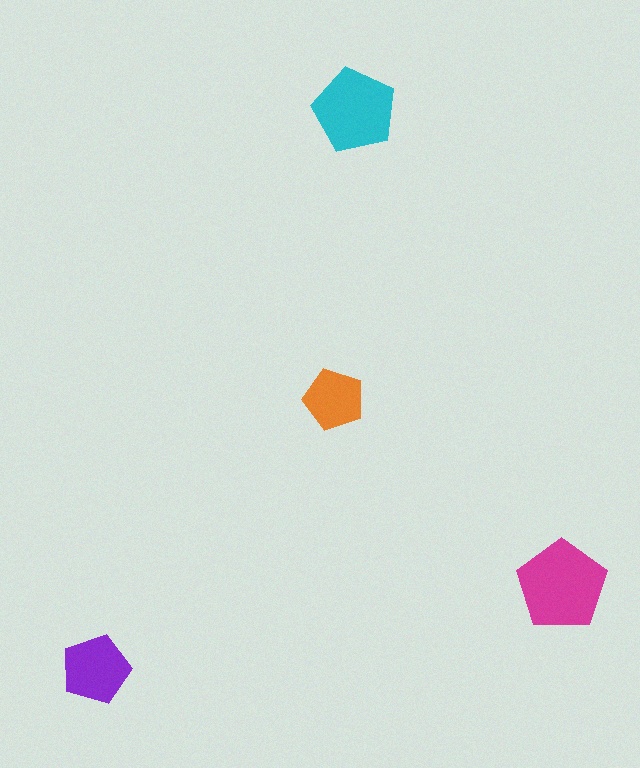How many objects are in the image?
There are 4 objects in the image.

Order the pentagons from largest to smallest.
the magenta one, the cyan one, the purple one, the orange one.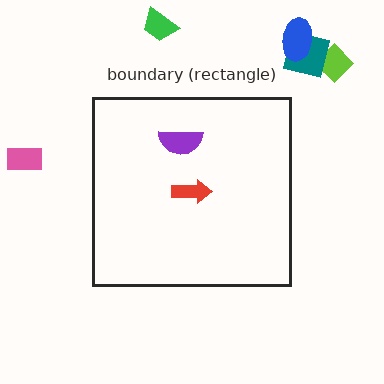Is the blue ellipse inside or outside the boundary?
Outside.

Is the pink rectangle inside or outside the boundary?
Outside.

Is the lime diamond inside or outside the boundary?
Outside.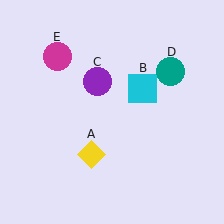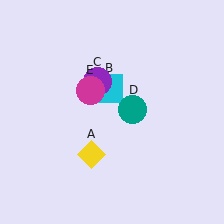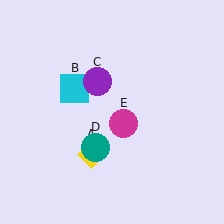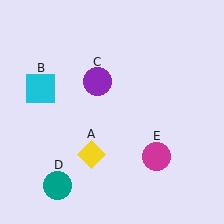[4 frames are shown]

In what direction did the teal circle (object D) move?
The teal circle (object D) moved down and to the left.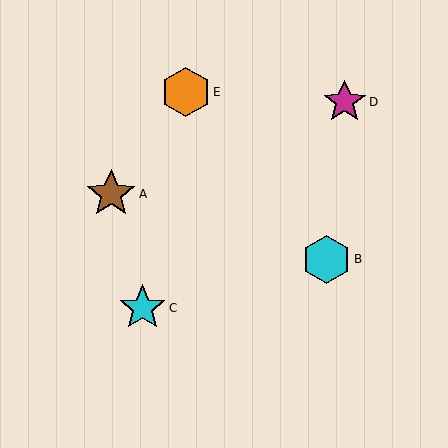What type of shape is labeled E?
Shape E is an orange hexagon.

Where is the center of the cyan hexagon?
The center of the cyan hexagon is at (327, 259).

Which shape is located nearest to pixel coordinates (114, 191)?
The brown star (labeled A) at (111, 194) is nearest to that location.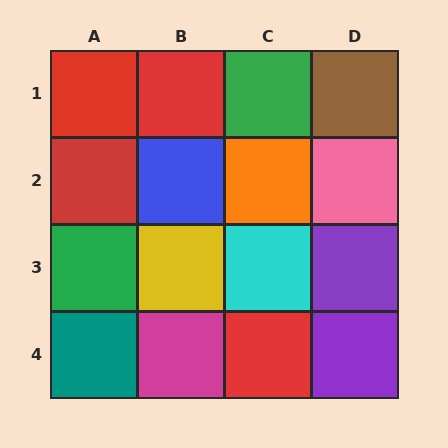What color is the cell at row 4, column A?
Teal.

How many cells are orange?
1 cell is orange.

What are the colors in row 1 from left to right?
Red, red, green, brown.